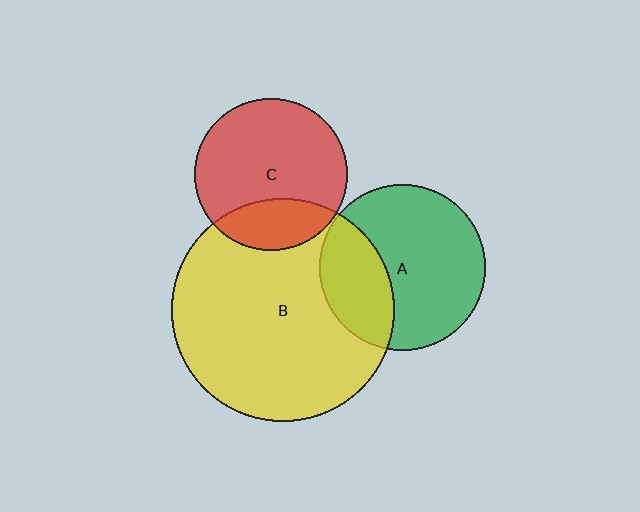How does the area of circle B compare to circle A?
Approximately 1.8 times.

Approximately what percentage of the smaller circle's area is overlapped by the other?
Approximately 25%.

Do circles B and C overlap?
Yes.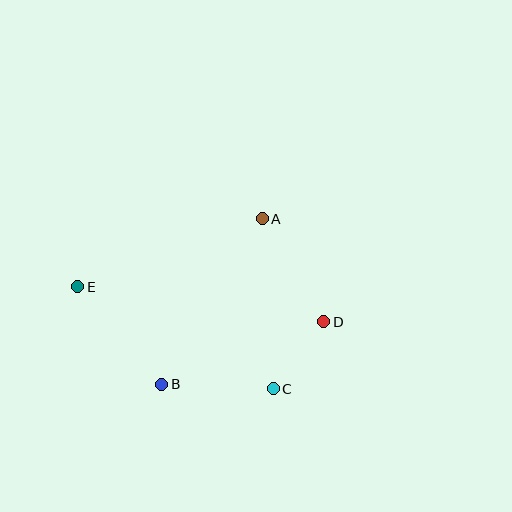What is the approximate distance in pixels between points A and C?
The distance between A and C is approximately 171 pixels.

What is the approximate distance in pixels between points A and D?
The distance between A and D is approximately 120 pixels.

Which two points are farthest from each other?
Points D and E are farthest from each other.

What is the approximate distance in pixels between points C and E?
The distance between C and E is approximately 220 pixels.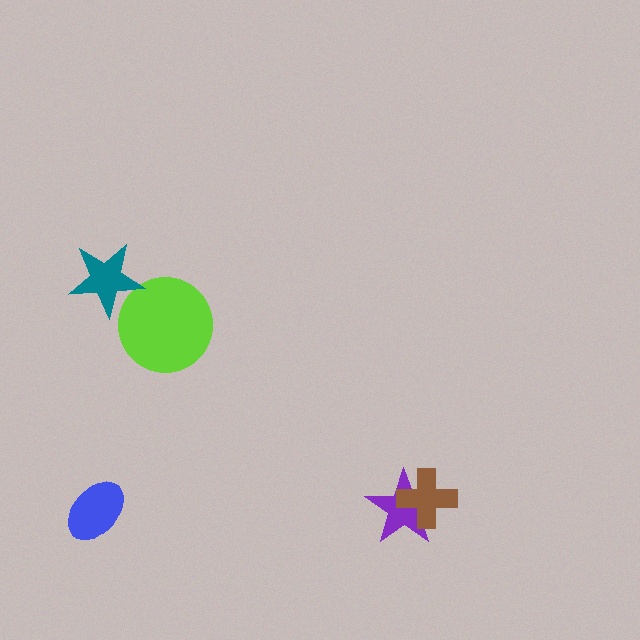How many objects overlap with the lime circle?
1 object overlaps with the lime circle.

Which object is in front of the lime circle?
The teal star is in front of the lime circle.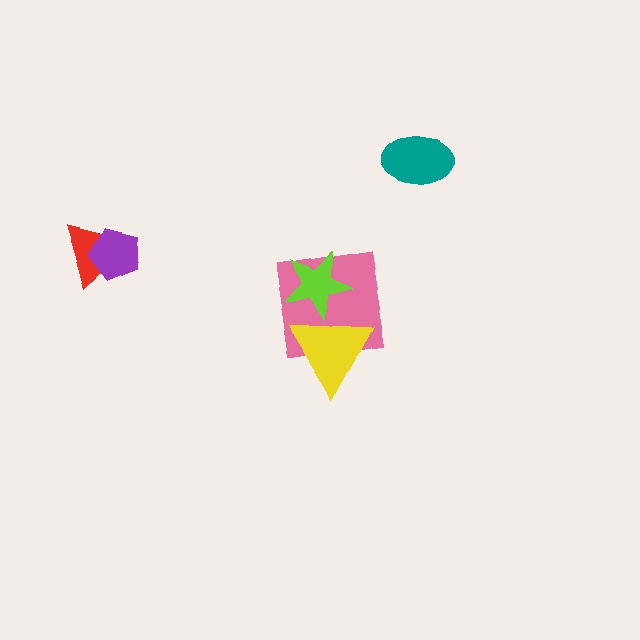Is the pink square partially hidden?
Yes, it is partially covered by another shape.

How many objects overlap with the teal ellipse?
0 objects overlap with the teal ellipse.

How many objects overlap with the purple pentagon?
1 object overlaps with the purple pentagon.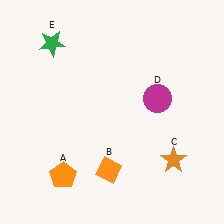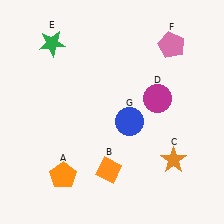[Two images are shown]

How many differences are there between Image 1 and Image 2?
There are 2 differences between the two images.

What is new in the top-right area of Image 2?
A pink pentagon (F) was added in the top-right area of Image 2.